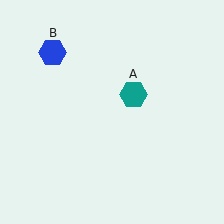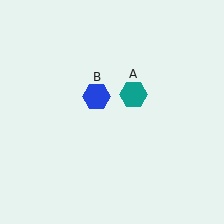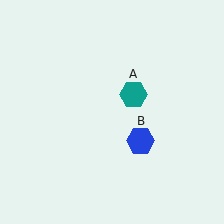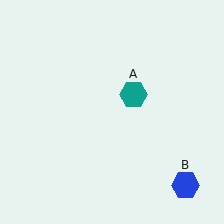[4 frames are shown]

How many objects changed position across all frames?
1 object changed position: blue hexagon (object B).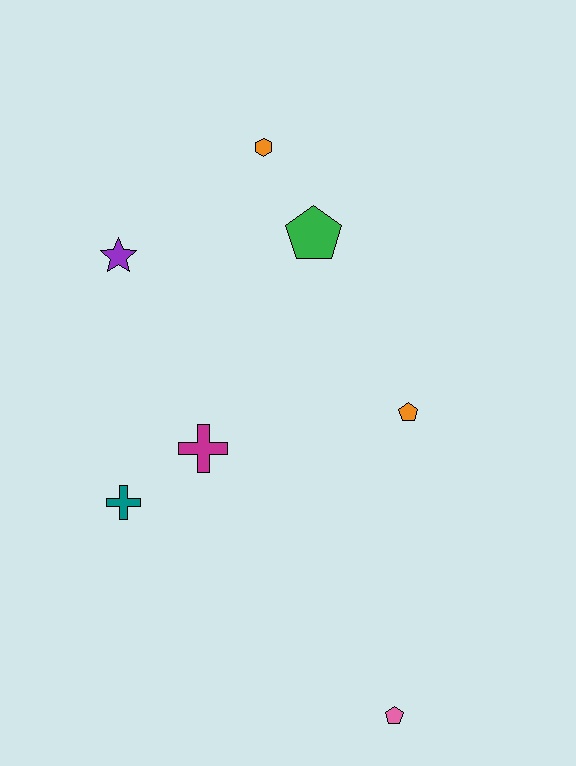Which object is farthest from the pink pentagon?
The orange hexagon is farthest from the pink pentagon.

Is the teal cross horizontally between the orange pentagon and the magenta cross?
No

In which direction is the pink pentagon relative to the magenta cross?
The pink pentagon is below the magenta cross.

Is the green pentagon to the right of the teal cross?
Yes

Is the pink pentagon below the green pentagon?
Yes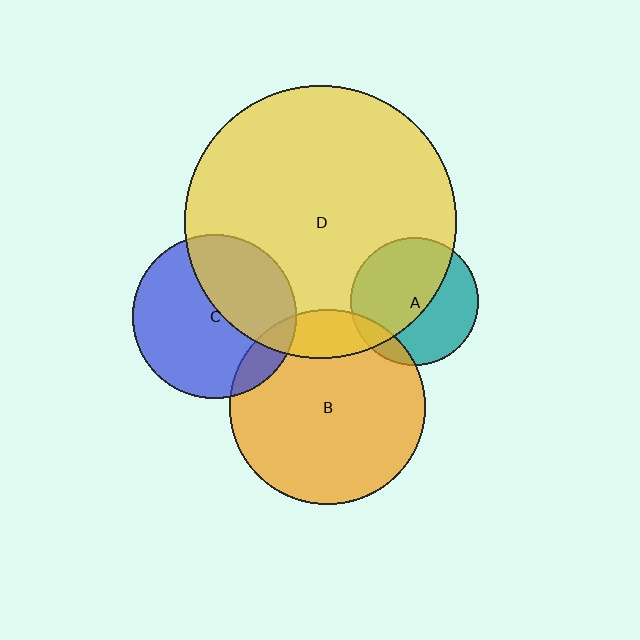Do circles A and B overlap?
Yes.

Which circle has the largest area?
Circle D (yellow).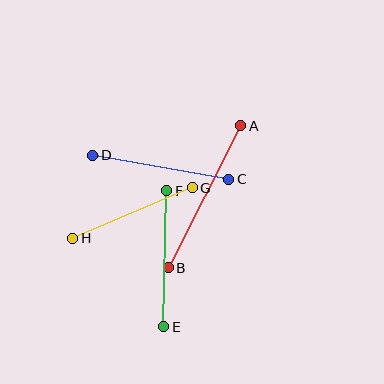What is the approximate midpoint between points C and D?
The midpoint is at approximately (161, 167) pixels.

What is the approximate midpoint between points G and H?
The midpoint is at approximately (132, 213) pixels.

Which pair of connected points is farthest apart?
Points A and B are farthest apart.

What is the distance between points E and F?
The distance is approximately 136 pixels.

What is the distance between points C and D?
The distance is approximately 138 pixels.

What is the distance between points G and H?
The distance is approximately 129 pixels.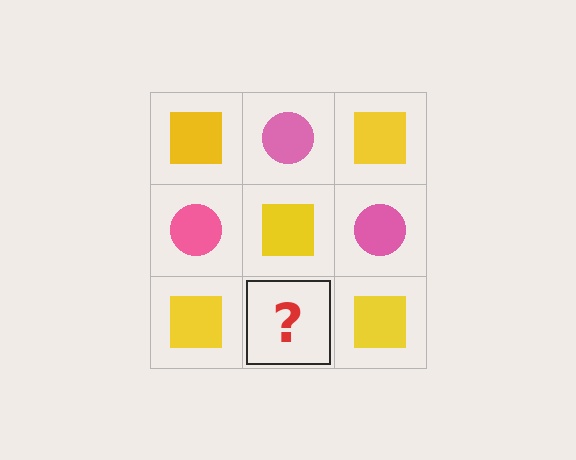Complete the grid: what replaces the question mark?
The question mark should be replaced with a pink circle.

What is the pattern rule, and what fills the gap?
The rule is that it alternates yellow square and pink circle in a checkerboard pattern. The gap should be filled with a pink circle.